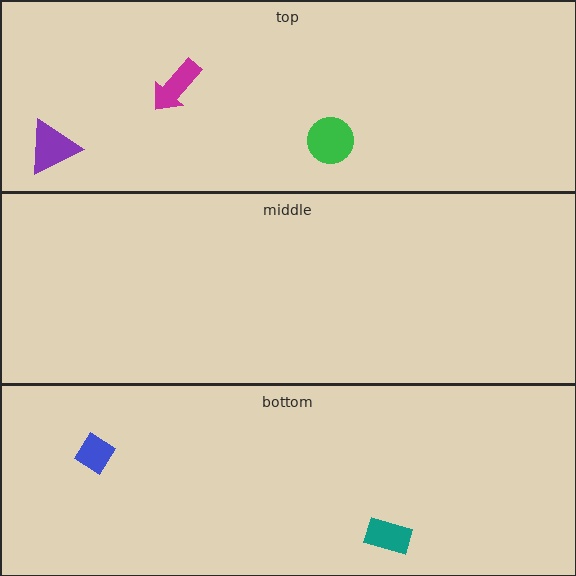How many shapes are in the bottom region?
2.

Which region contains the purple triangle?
The top region.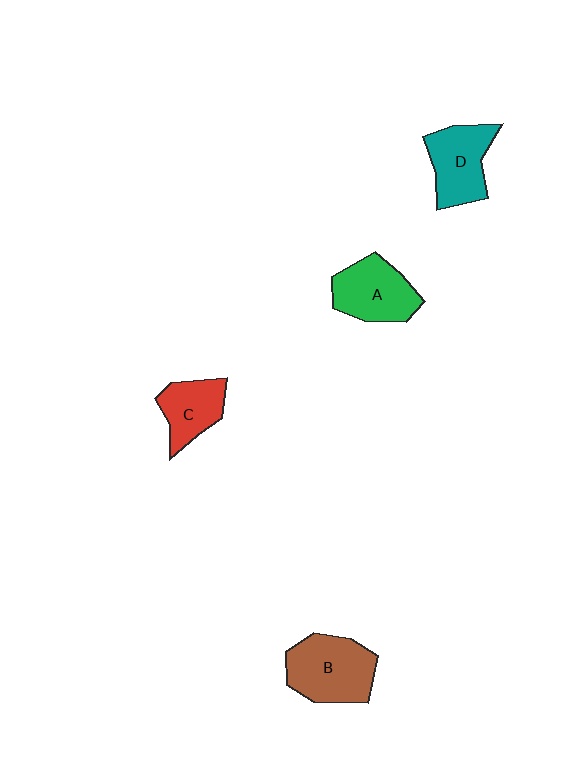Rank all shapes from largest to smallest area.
From largest to smallest: B (brown), A (green), D (teal), C (red).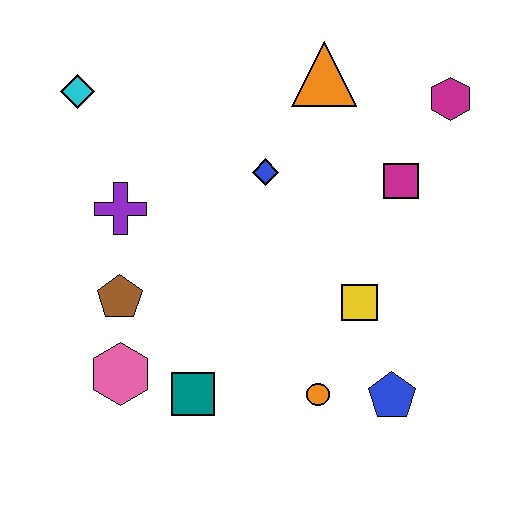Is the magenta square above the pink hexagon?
Yes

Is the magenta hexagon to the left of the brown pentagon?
No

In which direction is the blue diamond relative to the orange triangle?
The blue diamond is below the orange triangle.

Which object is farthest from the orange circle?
The cyan diamond is farthest from the orange circle.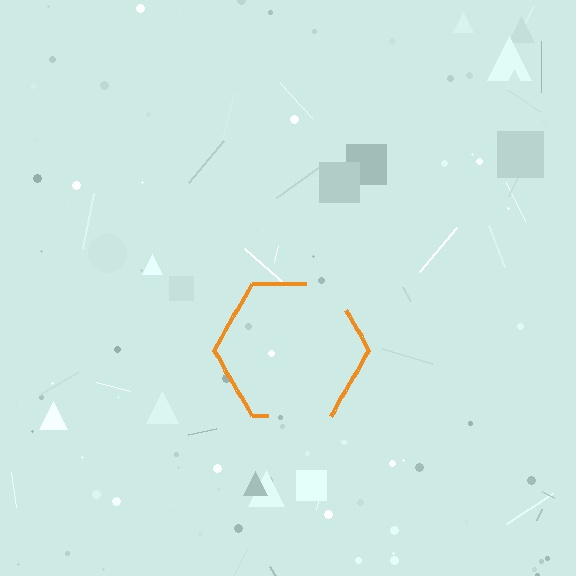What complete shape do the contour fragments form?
The contour fragments form a hexagon.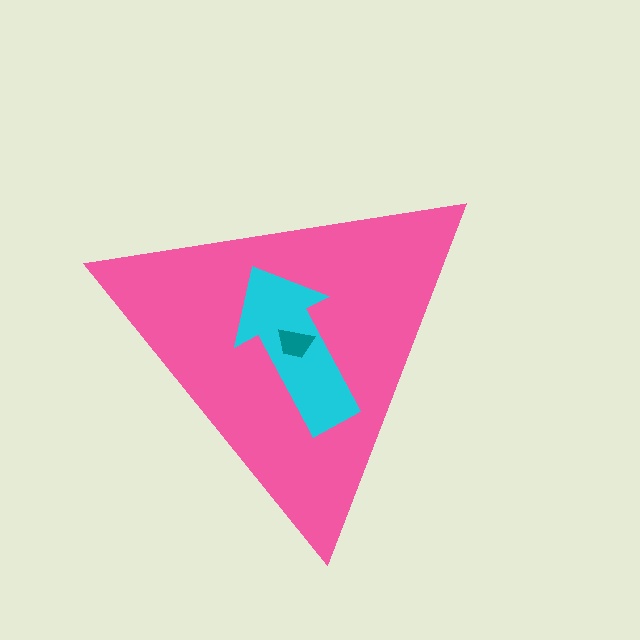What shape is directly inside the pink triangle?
The cyan arrow.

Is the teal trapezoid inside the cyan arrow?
Yes.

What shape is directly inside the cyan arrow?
The teal trapezoid.